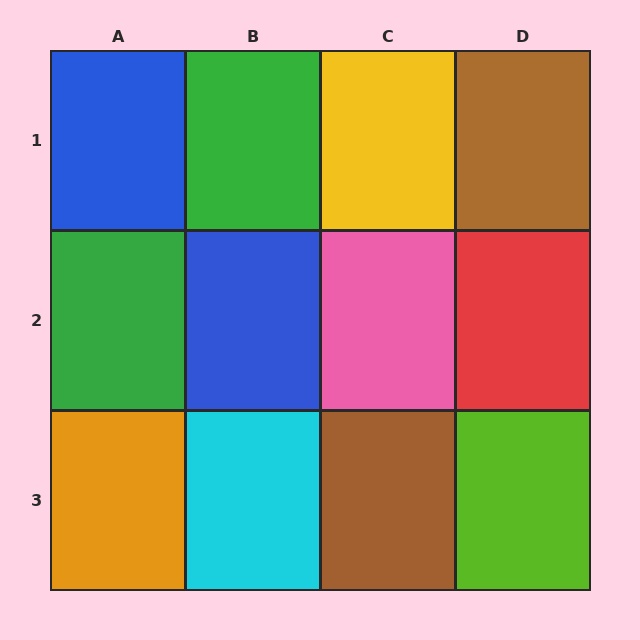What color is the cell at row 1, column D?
Brown.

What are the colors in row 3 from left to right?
Orange, cyan, brown, lime.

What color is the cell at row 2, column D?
Red.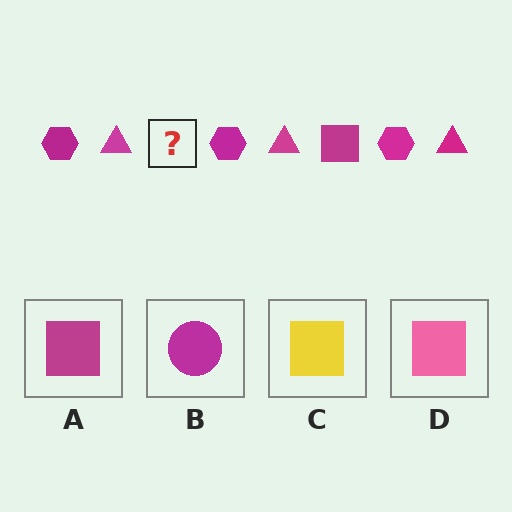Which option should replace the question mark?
Option A.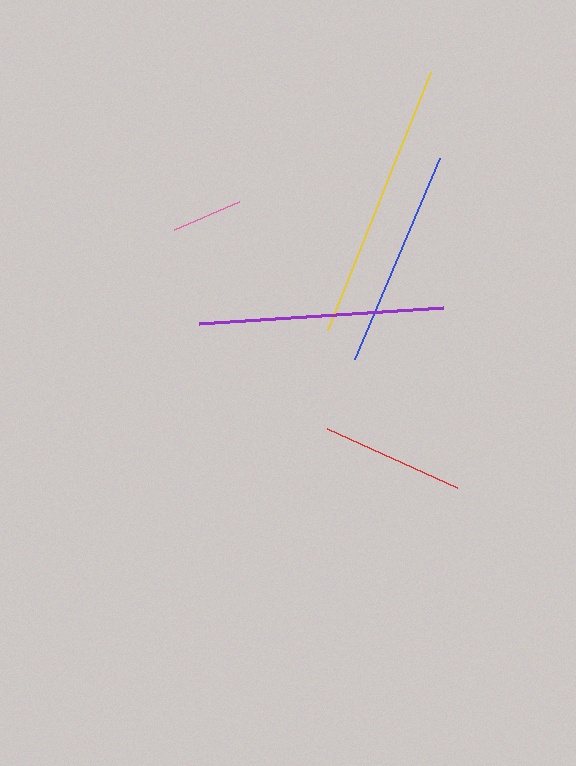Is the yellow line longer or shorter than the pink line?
The yellow line is longer than the pink line.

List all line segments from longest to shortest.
From longest to shortest: yellow, purple, blue, red, pink.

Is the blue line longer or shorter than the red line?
The blue line is longer than the red line.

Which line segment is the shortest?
The pink line is the shortest at approximately 70 pixels.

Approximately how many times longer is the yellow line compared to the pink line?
The yellow line is approximately 3.9 times the length of the pink line.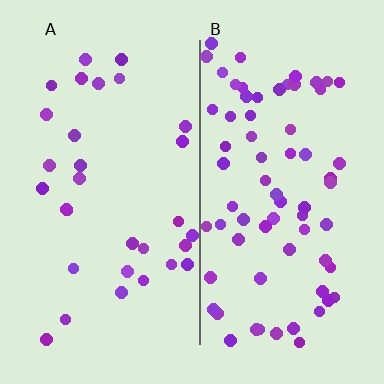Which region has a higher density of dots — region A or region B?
B (the right).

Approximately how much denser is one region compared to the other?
Approximately 2.3× — region B over region A.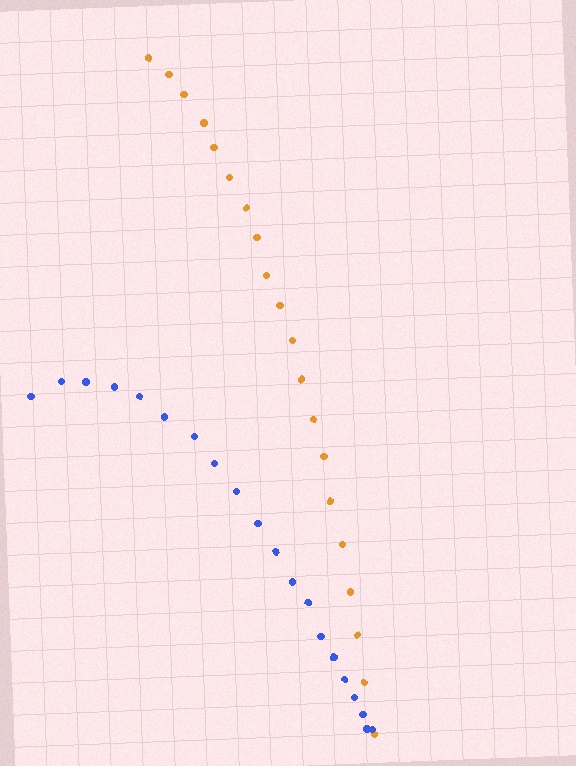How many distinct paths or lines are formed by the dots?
There are 2 distinct paths.